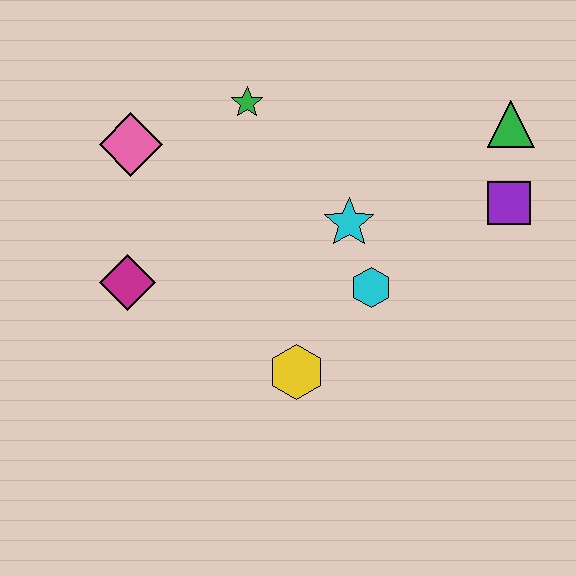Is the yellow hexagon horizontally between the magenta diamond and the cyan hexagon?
Yes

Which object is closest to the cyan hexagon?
The cyan star is closest to the cyan hexagon.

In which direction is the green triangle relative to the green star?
The green triangle is to the right of the green star.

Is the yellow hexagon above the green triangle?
No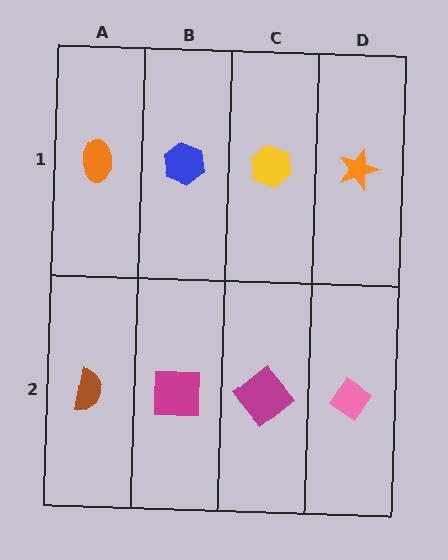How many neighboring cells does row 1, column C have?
3.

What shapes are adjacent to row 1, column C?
A magenta diamond (row 2, column C), a blue hexagon (row 1, column B), an orange star (row 1, column D).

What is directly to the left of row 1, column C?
A blue hexagon.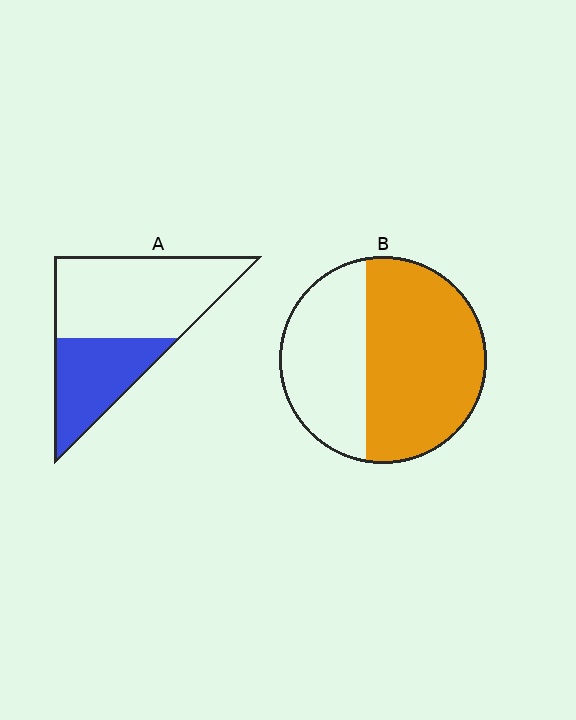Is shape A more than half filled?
No.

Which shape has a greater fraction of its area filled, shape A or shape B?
Shape B.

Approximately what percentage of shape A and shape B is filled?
A is approximately 35% and B is approximately 60%.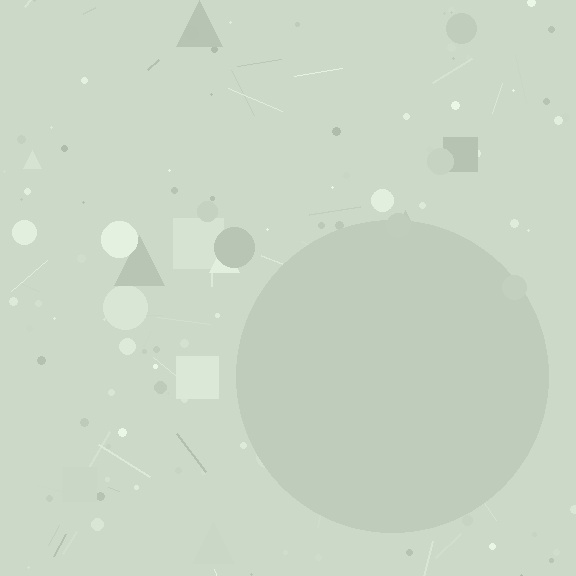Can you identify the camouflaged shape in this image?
The camouflaged shape is a circle.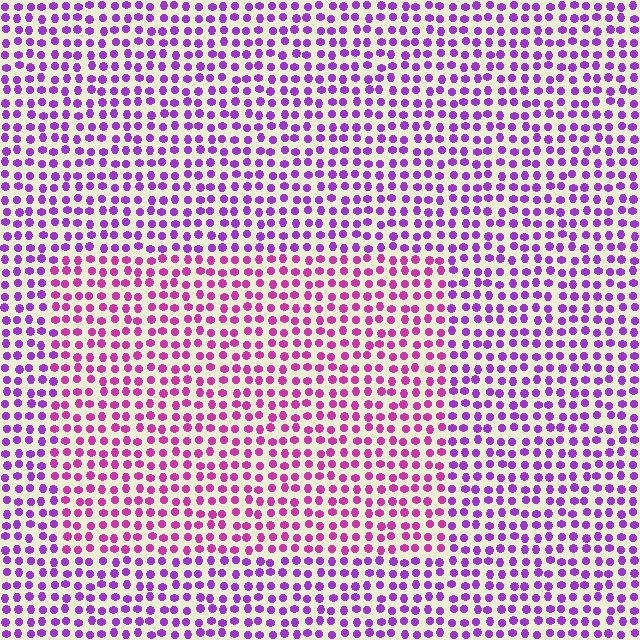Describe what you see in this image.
The image is filled with small purple elements in a uniform arrangement. A rectangle-shaped region is visible where the elements are tinted to a slightly different hue, forming a subtle color boundary.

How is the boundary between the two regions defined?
The boundary is defined purely by a slight shift in hue (about 32 degrees). Spacing, size, and orientation are identical on both sides.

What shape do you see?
I see a rectangle.